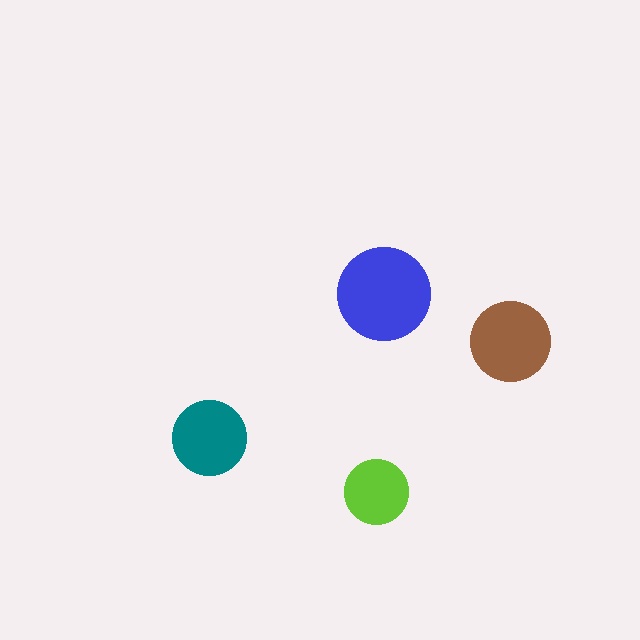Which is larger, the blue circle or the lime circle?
The blue one.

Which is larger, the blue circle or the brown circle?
The blue one.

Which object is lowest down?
The lime circle is bottommost.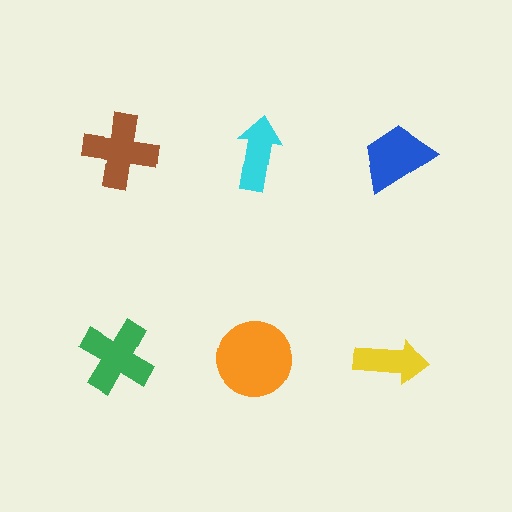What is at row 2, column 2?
An orange circle.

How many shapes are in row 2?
3 shapes.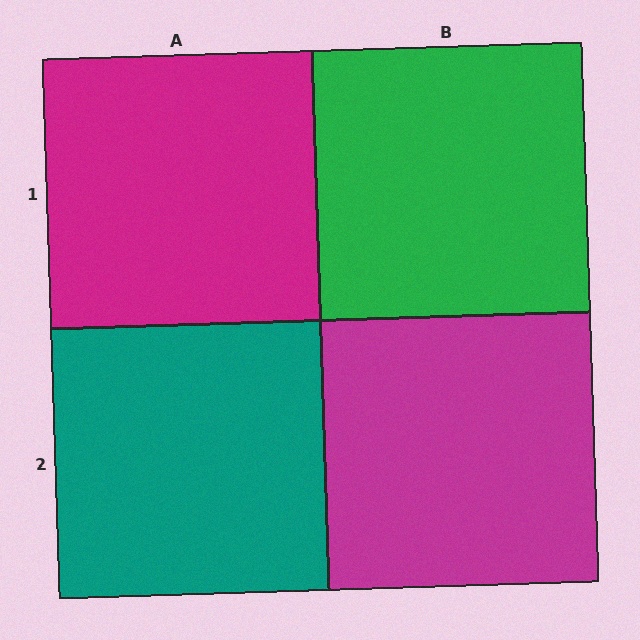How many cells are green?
1 cell is green.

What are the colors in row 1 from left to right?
Magenta, green.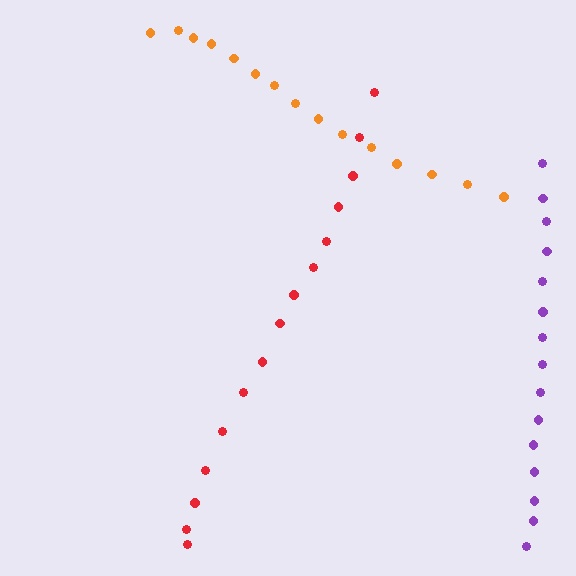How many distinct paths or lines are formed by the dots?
There are 3 distinct paths.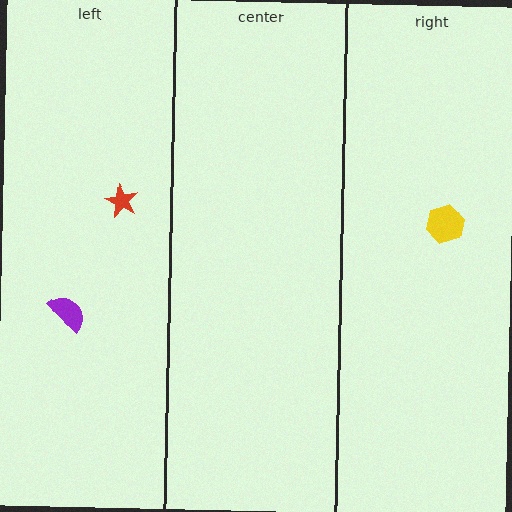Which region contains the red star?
The left region.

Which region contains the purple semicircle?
The left region.